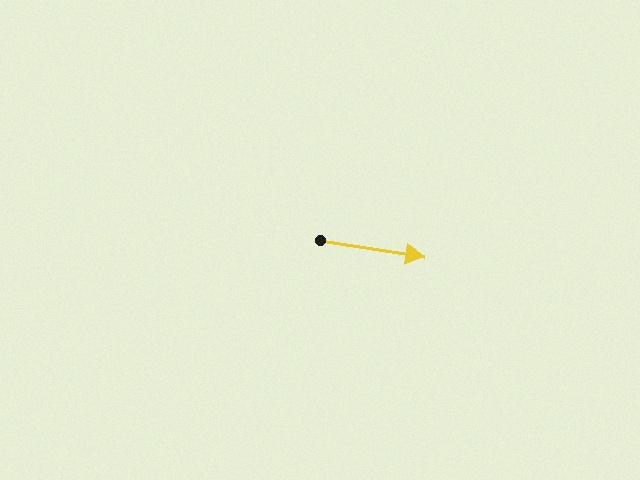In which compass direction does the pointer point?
East.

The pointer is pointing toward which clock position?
Roughly 3 o'clock.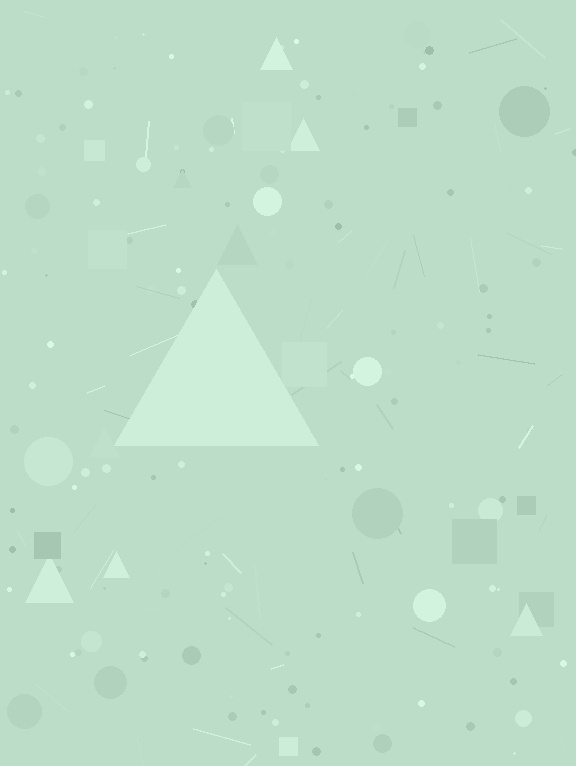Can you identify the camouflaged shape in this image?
The camouflaged shape is a triangle.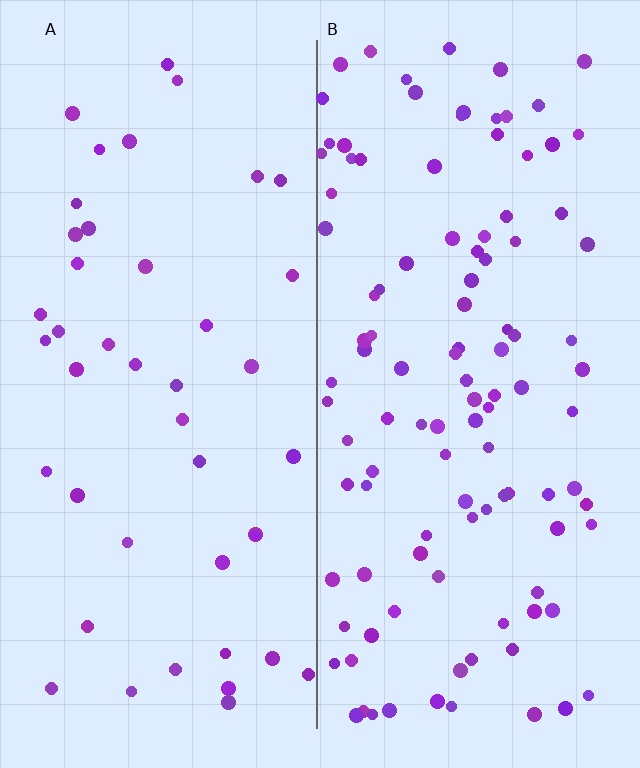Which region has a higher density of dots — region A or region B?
B (the right).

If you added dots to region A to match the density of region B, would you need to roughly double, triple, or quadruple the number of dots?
Approximately triple.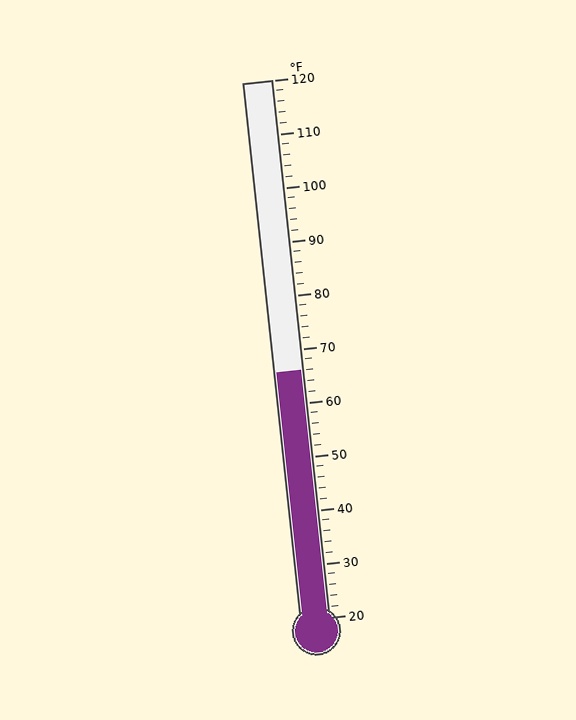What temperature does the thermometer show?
The thermometer shows approximately 66°F.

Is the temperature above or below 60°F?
The temperature is above 60°F.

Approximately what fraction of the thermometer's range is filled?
The thermometer is filled to approximately 45% of its range.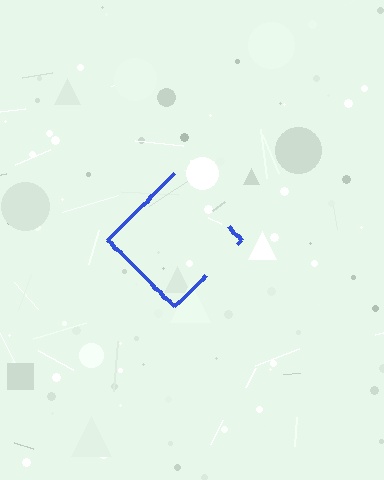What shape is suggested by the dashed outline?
The dashed outline suggests a diamond.